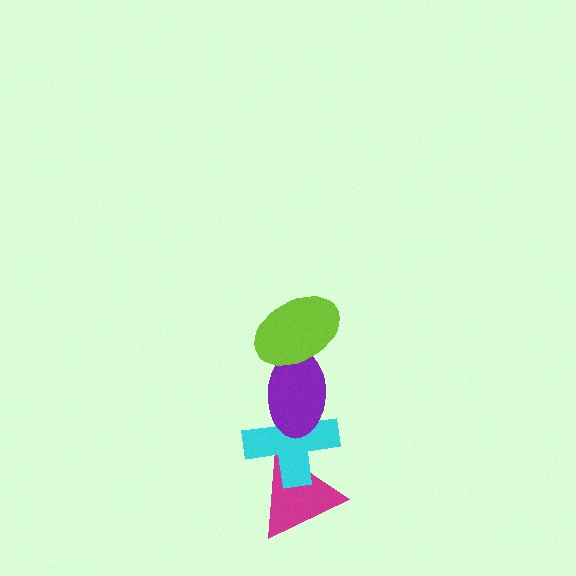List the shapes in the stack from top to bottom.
From top to bottom: the lime ellipse, the purple ellipse, the cyan cross, the magenta triangle.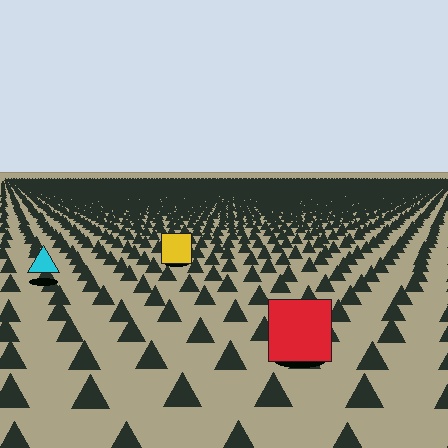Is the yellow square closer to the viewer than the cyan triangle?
No. The cyan triangle is closer — you can tell from the texture gradient: the ground texture is coarser near it.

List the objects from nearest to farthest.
From nearest to farthest: the red square, the cyan triangle, the yellow square.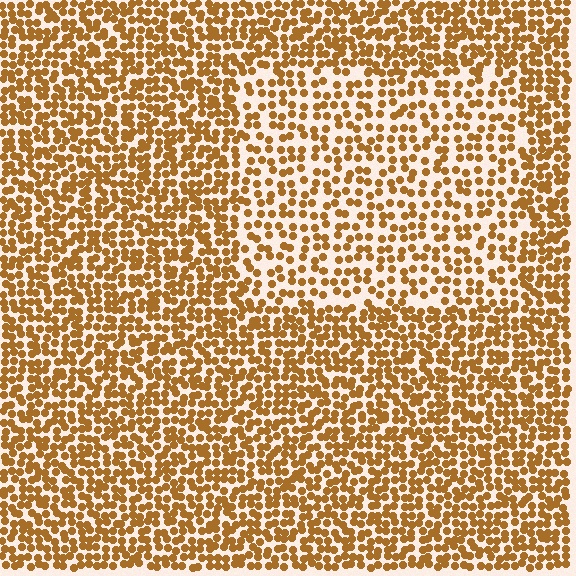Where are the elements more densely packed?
The elements are more densely packed outside the rectangle boundary.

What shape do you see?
I see a rectangle.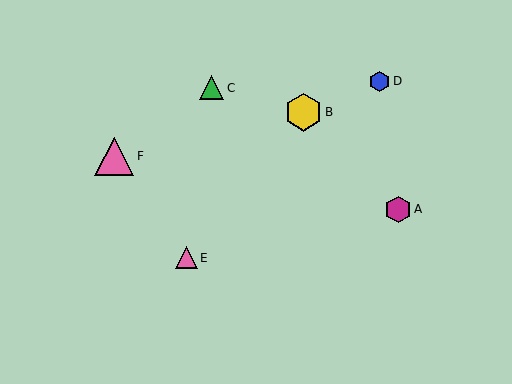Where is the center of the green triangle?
The center of the green triangle is at (211, 88).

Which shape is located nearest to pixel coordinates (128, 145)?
The pink triangle (labeled F) at (114, 156) is nearest to that location.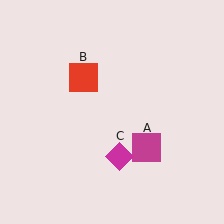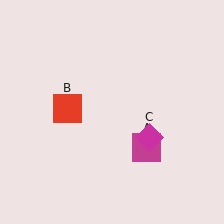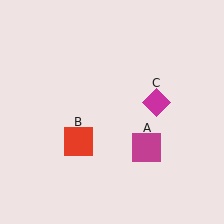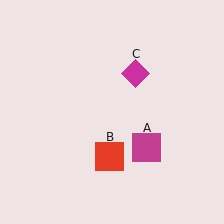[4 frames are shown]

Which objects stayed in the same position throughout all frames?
Magenta square (object A) remained stationary.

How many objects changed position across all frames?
2 objects changed position: red square (object B), magenta diamond (object C).